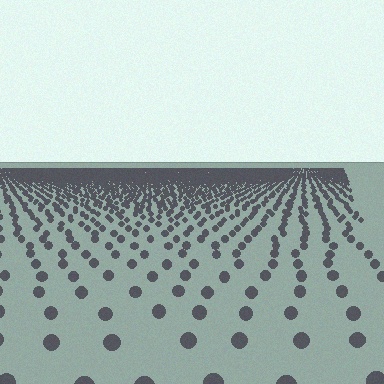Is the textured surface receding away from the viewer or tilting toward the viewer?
The surface is receding away from the viewer. Texture elements get smaller and denser toward the top.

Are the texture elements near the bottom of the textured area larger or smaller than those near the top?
Larger. Near the bottom, elements are closer to the viewer and appear at a bigger on-screen size.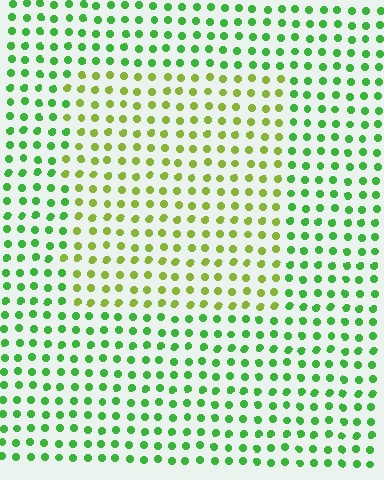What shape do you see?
I see a rectangle.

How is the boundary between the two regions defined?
The boundary is defined purely by a slight shift in hue (about 39 degrees). Spacing, size, and orientation are identical on both sides.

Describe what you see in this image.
The image is filled with small green elements in a uniform arrangement. A rectangle-shaped region is visible where the elements are tinted to a slightly different hue, forming a subtle color boundary.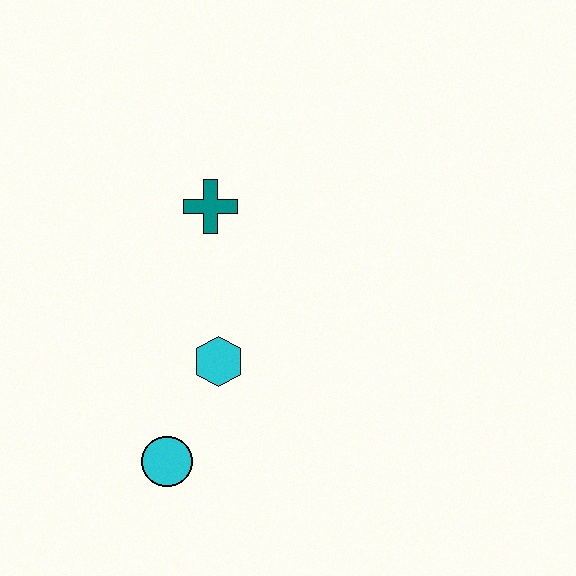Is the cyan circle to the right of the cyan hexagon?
No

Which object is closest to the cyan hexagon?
The cyan circle is closest to the cyan hexagon.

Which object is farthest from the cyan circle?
The teal cross is farthest from the cyan circle.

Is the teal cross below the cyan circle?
No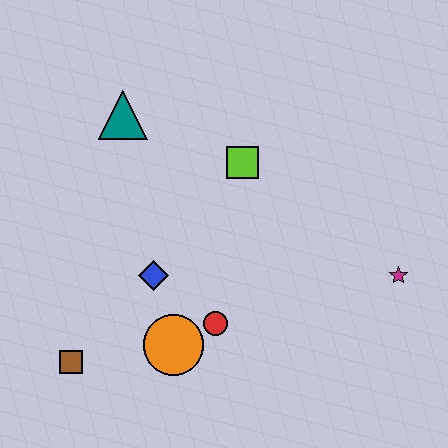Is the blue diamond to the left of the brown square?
No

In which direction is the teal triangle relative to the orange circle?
The teal triangle is above the orange circle.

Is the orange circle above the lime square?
No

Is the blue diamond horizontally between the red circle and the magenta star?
No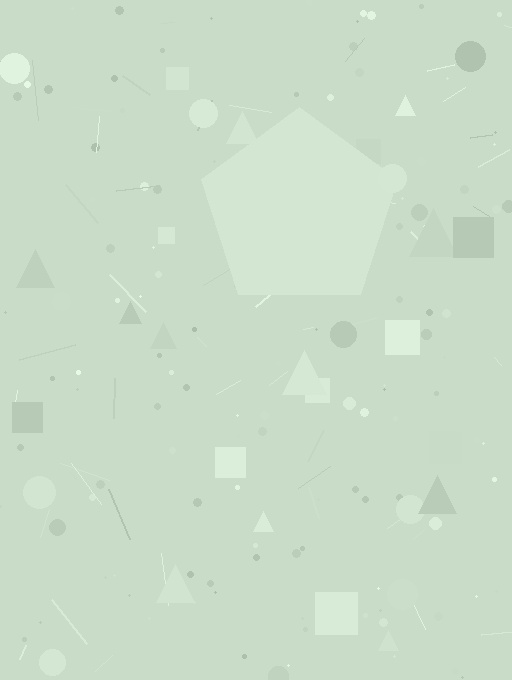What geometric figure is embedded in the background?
A pentagon is embedded in the background.